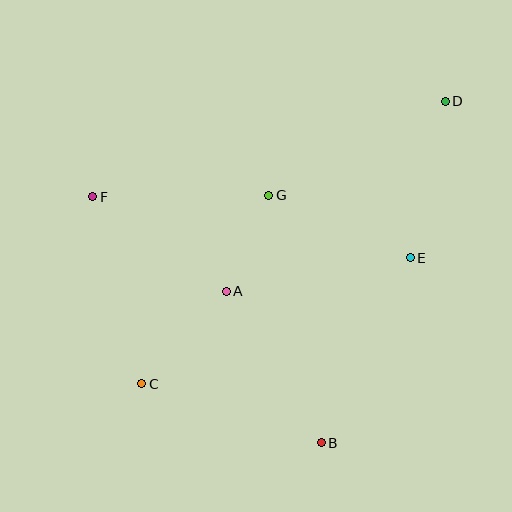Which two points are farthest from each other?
Points C and D are farthest from each other.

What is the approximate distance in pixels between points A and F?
The distance between A and F is approximately 164 pixels.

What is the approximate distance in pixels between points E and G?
The distance between E and G is approximately 155 pixels.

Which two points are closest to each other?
Points A and G are closest to each other.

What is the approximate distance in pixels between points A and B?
The distance between A and B is approximately 179 pixels.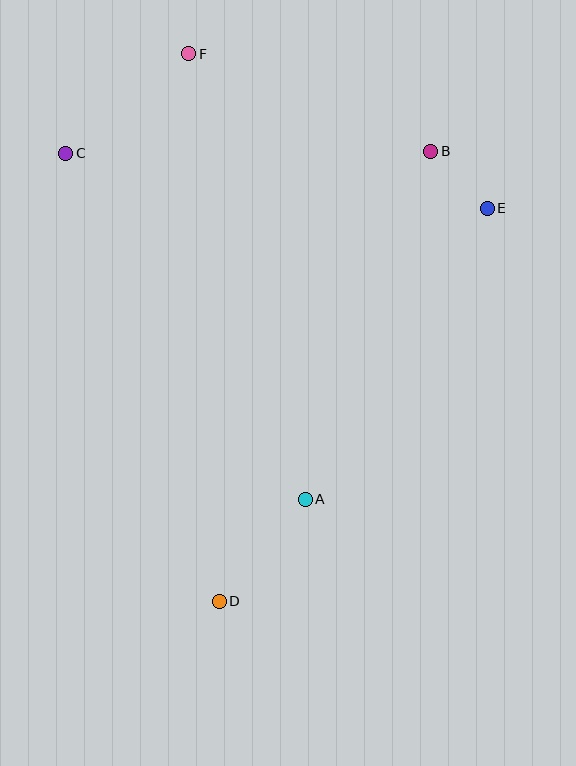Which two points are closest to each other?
Points B and E are closest to each other.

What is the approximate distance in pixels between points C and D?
The distance between C and D is approximately 473 pixels.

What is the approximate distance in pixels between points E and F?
The distance between E and F is approximately 336 pixels.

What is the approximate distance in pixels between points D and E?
The distance between D and E is approximately 475 pixels.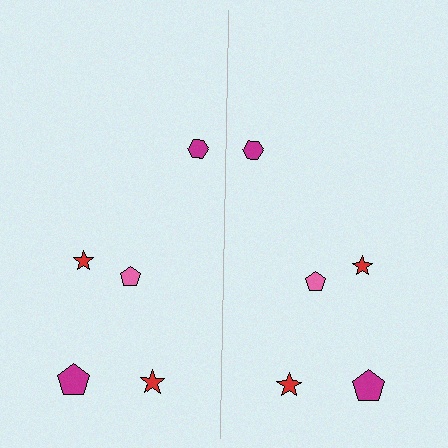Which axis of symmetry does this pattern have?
The pattern has a vertical axis of symmetry running through the center of the image.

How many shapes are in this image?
There are 10 shapes in this image.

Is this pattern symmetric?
Yes, this pattern has bilateral (reflection) symmetry.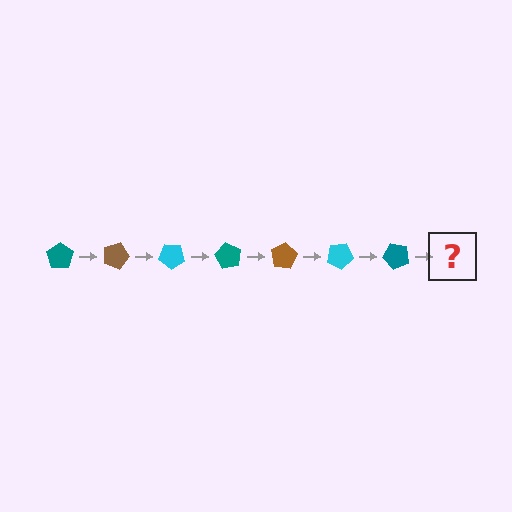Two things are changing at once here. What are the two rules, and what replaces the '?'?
The two rules are that it rotates 20 degrees each step and the color cycles through teal, brown, and cyan. The '?' should be a brown pentagon, rotated 140 degrees from the start.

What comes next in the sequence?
The next element should be a brown pentagon, rotated 140 degrees from the start.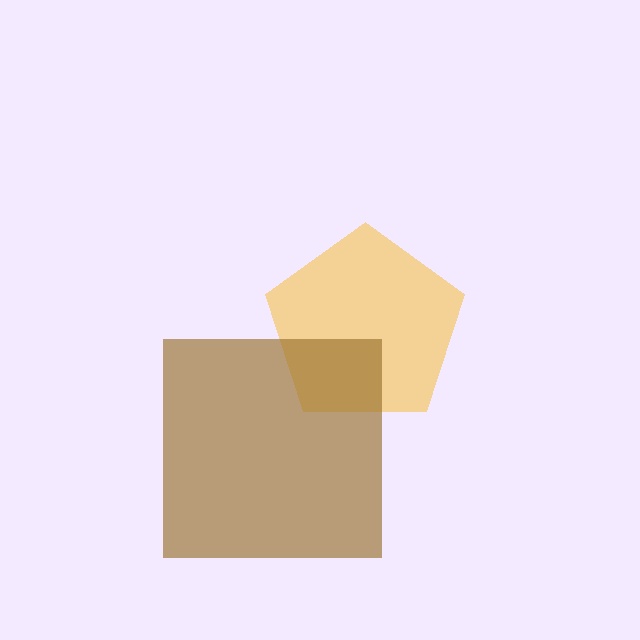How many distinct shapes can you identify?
There are 2 distinct shapes: a yellow pentagon, a brown square.